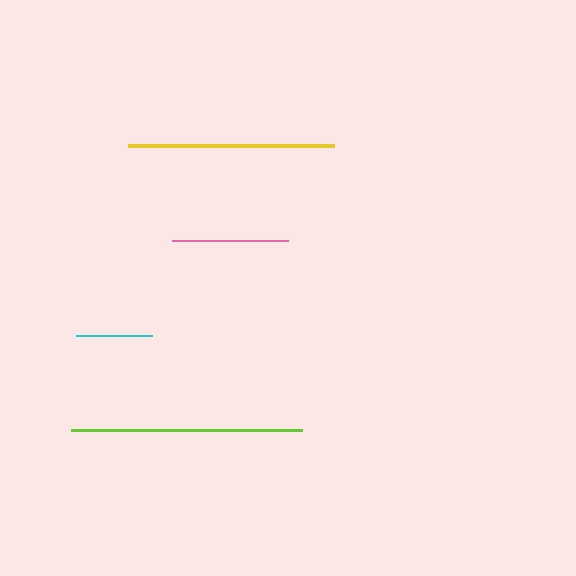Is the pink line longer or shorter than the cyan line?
The pink line is longer than the cyan line.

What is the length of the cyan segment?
The cyan segment is approximately 76 pixels long.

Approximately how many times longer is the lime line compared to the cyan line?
The lime line is approximately 3.0 times the length of the cyan line.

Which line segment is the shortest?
The cyan line is the shortest at approximately 76 pixels.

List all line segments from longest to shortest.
From longest to shortest: lime, yellow, pink, cyan.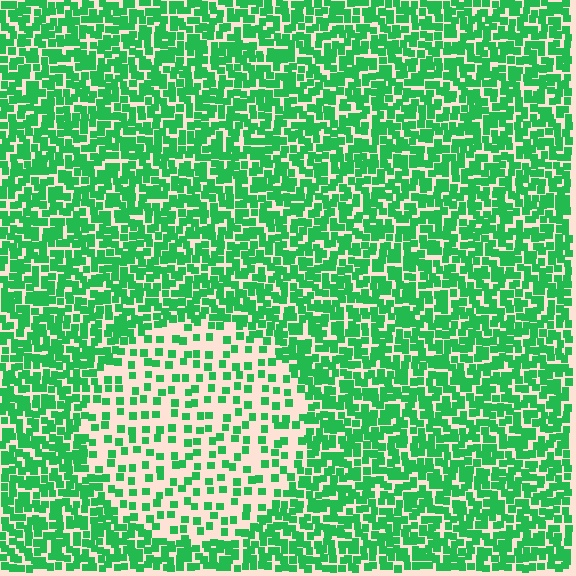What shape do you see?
I see a circle.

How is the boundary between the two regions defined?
The boundary is defined by a change in element density (approximately 2.5x ratio). All elements are the same color, size, and shape.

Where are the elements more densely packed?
The elements are more densely packed outside the circle boundary.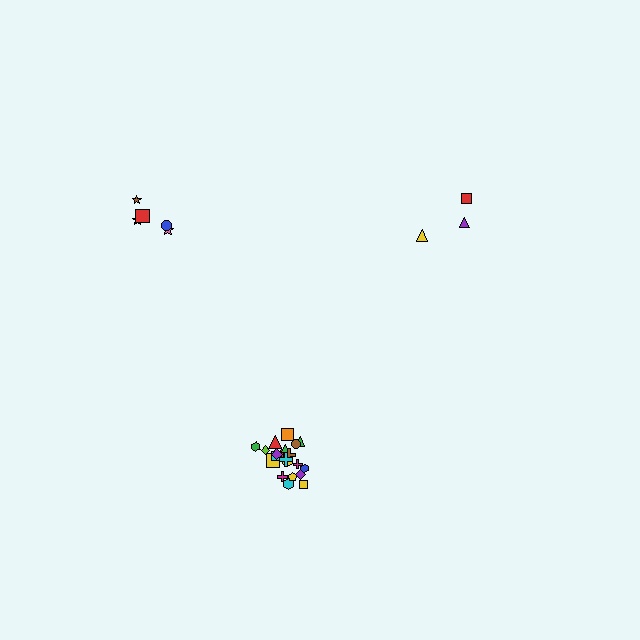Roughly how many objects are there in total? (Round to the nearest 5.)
Roughly 30 objects in total.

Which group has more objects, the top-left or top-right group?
The top-left group.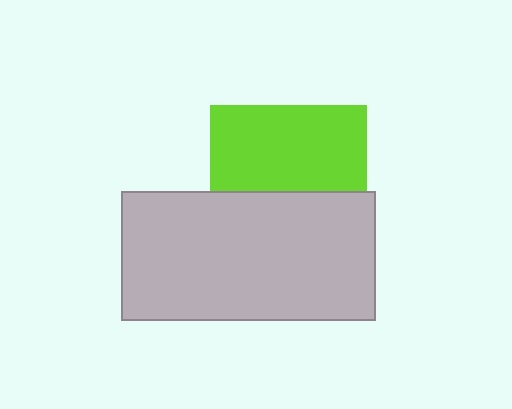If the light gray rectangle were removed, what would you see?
You would see the complete lime square.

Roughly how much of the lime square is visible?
About half of it is visible (roughly 55%).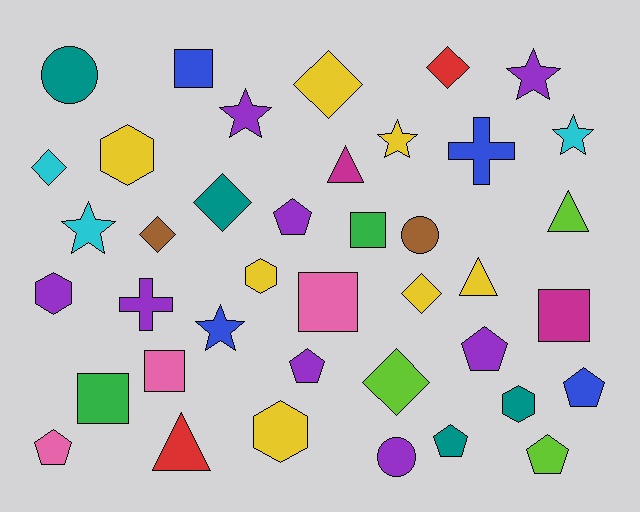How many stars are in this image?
There are 6 stars.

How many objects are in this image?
There are 40 objects.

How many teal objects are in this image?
There are 4 teal objects.